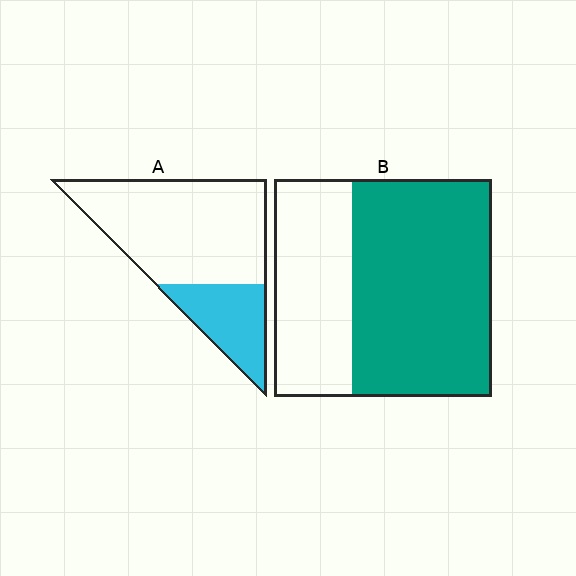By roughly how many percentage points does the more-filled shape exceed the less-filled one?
By roughly 35 percentage points (B over A).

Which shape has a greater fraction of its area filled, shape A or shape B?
Shape B.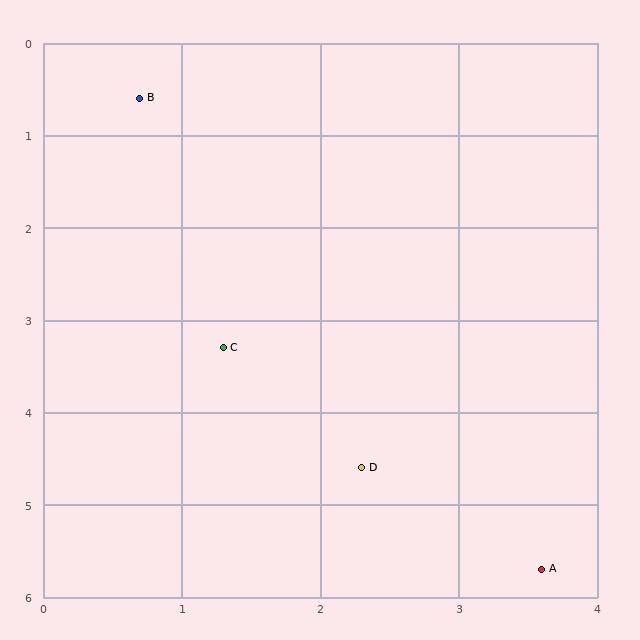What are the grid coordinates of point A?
Point A is at approximately (3.6, 5.7).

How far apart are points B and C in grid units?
Points B and C are about 2.8 grid units apart.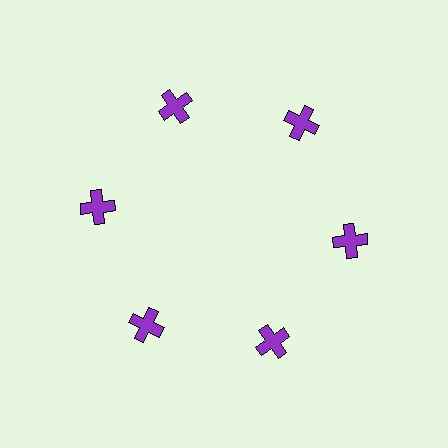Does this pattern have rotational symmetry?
Yes, this pattern has 6-fold rotational symmetry. It looks the same after rotating 60 degrees around the center.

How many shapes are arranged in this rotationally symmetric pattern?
There are 6 shapes, arranged in 6 groups of 1.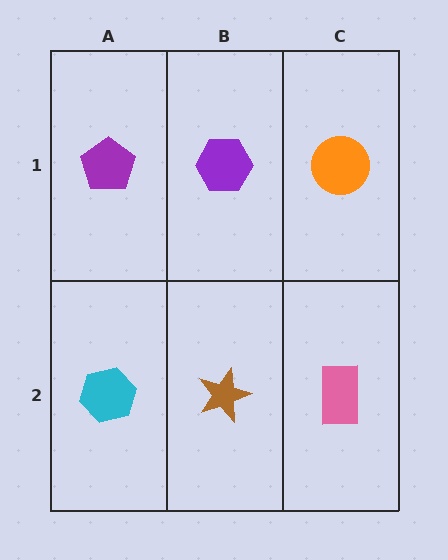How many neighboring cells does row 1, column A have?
2.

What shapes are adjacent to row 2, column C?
An orange circle (row 1, column C), a brown star (row 2, column B).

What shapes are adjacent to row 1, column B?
A brown star (row 2, column B), a purple pentagon (row 1, column A), an orange circle (row 1, column C).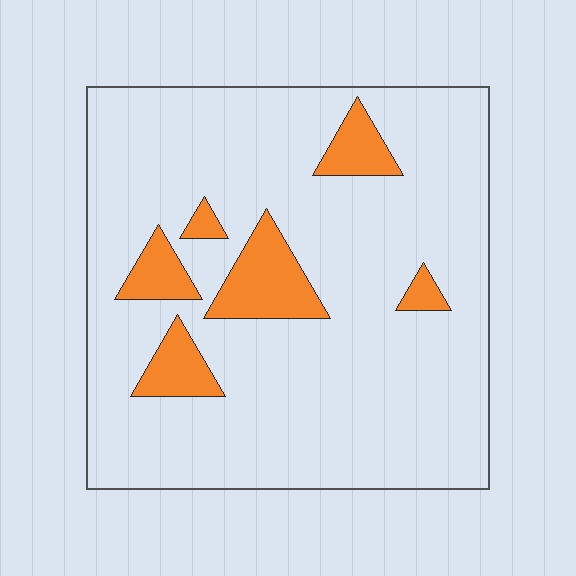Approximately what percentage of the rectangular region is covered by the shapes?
Approximately 15%.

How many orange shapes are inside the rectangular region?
6.